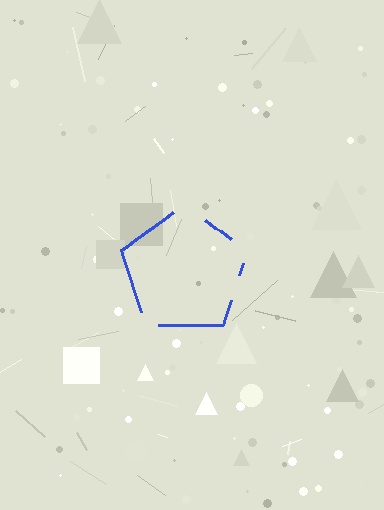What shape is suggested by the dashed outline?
The dashed outline suggests a pentagon.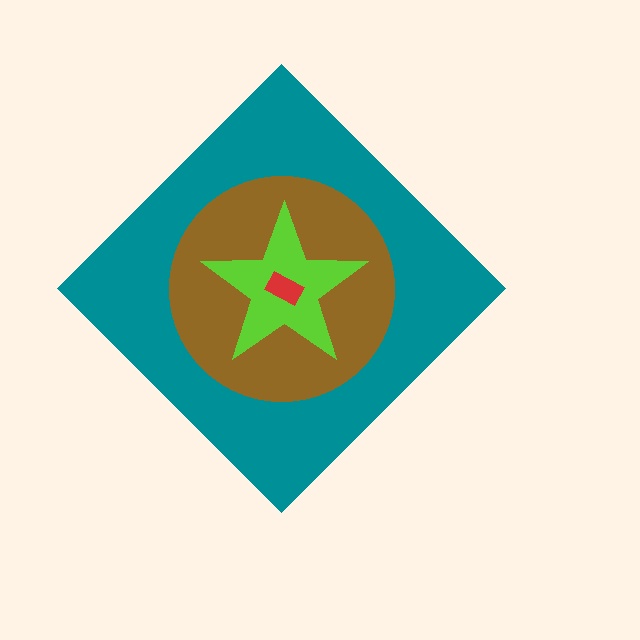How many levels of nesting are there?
4.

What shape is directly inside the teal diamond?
The brown circle.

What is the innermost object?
The red rectangle.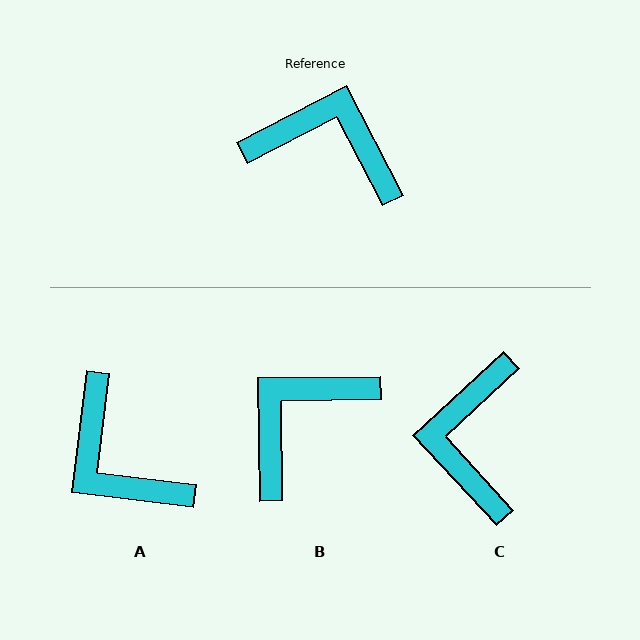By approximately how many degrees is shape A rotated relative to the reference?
Approximately 146 degrees counter-clockwise.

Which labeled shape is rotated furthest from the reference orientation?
A, about 146 degrees away.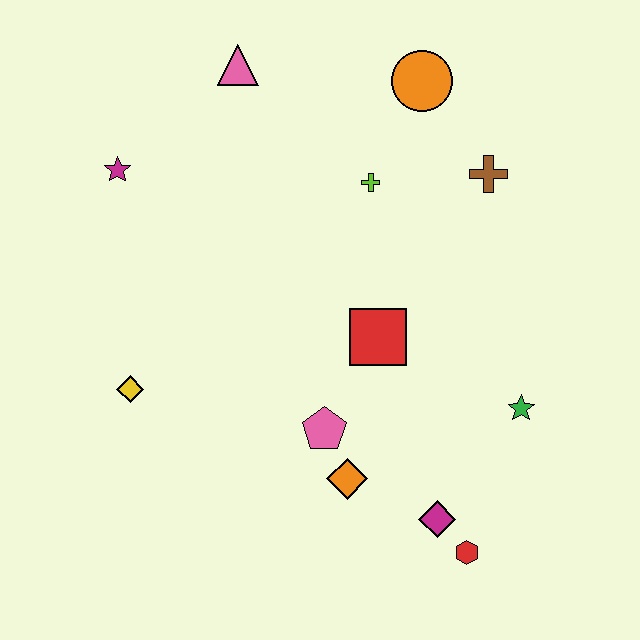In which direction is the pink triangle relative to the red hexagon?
The pink triangle is above the red hexagon.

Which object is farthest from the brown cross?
The yellow diamond is farthest from the brown cross.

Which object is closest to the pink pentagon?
The orange diamond is closest to the pink pentagon.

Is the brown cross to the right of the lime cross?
Yes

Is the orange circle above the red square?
Yes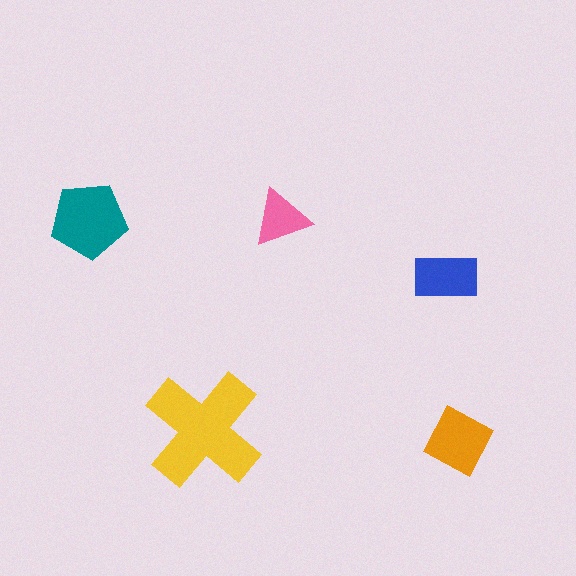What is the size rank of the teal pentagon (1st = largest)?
2nd.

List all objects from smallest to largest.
The pink triangle, the blue rectangle, the orange diamond, the teal pentagon, the yellow cross.